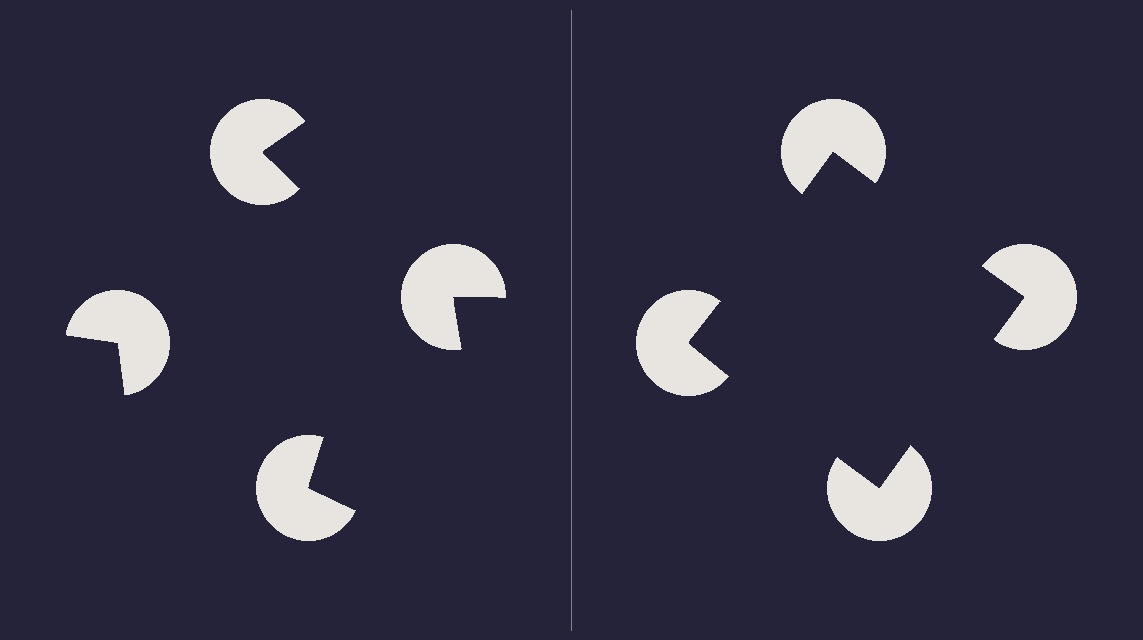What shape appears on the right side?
An illusory square.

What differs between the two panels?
The pac-man discs are positioned identically on both sides; only the wedge orientations differ. On the right they align to a square; on the left they are misaligned.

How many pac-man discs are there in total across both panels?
8 — 4 on each side.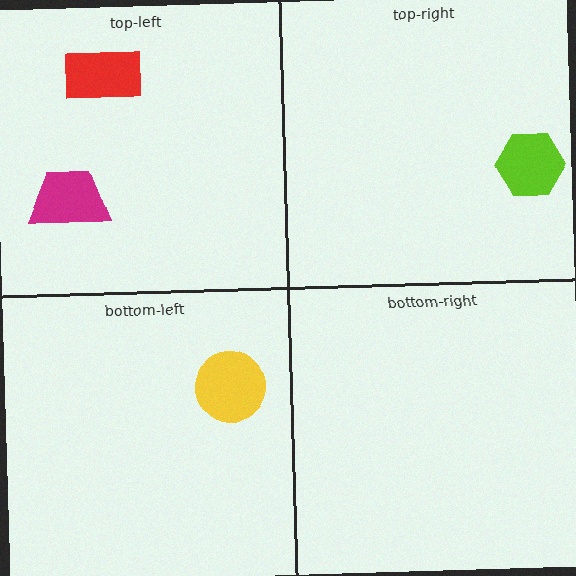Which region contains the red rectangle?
The top-left region.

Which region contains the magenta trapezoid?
The top-left region.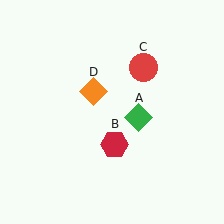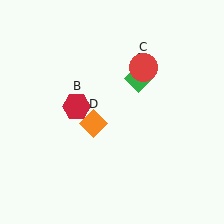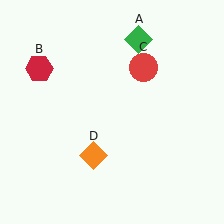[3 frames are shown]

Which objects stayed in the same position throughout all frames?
Red circle (object C) remained stationary.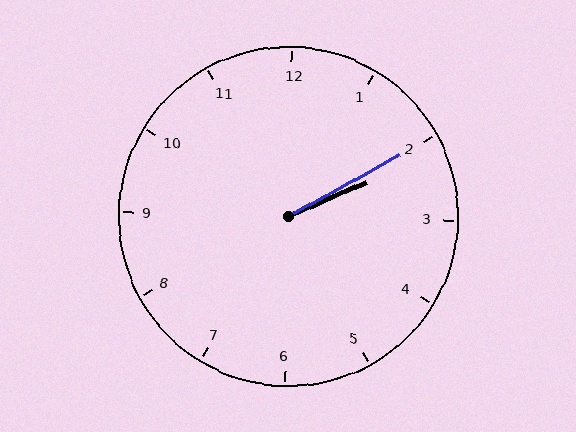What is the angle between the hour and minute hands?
Approximately 5 degrees.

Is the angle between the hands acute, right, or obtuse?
It is acute.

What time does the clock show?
2:10.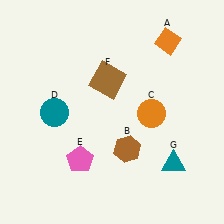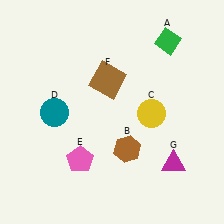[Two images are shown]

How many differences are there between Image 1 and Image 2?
There are 3 differences between the two images.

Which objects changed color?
A changed from orange to green. C changed from orange to yellow. G changed from teal to magenta.